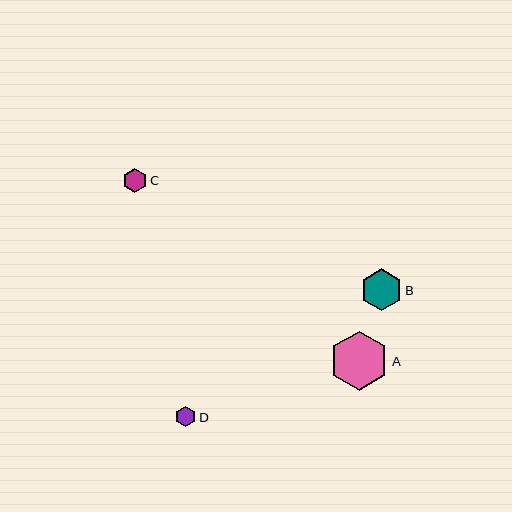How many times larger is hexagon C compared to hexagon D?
Hexagon C is approximately 1.2 times the size of hexagon D.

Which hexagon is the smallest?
Hexagon D is the smallest with a size of approximately 20 pixels.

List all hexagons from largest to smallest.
From largest to smallest: A, B, C, D.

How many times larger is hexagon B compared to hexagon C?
Hexagon B is approximately 1.7 times the size of hexagon C.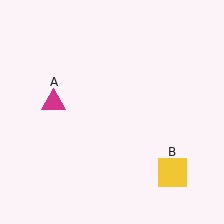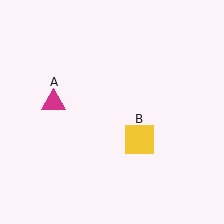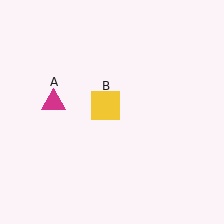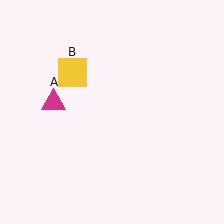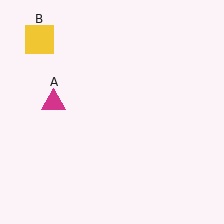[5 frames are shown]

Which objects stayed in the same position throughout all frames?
Magenta triangle (object A) remained stationary.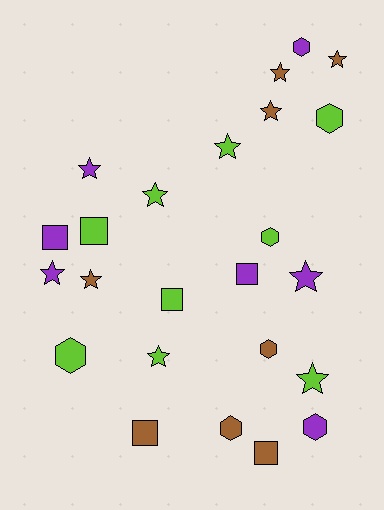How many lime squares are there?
There are 2 lime squares.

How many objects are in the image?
There are 24 objects.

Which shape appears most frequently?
Star, with 11 objects.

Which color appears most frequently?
Lime, with 9 objects.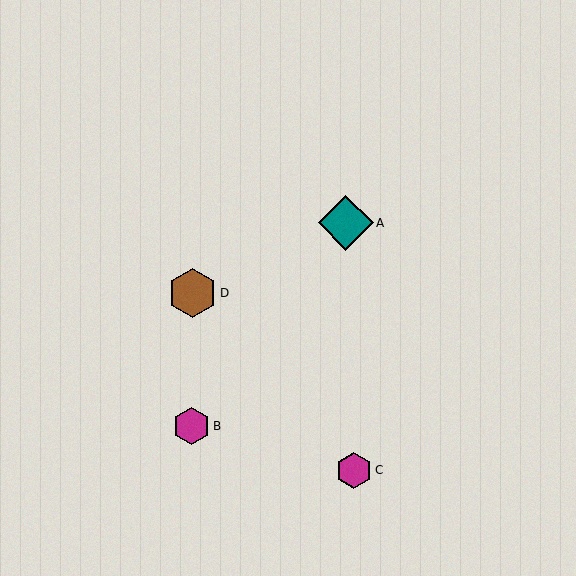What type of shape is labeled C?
Shape C is a magenta hexagon.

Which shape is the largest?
The teal diamond (labeled A) is the largest.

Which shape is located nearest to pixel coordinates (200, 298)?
The brown hexagon (labeled D) at (193, 293) is nearest to that location.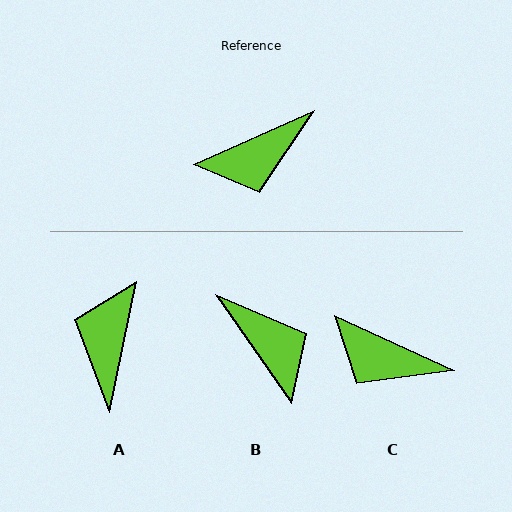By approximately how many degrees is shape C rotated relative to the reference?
Approximately 48 degrees clockwise.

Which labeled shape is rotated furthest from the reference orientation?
A, about 125 degrees away.